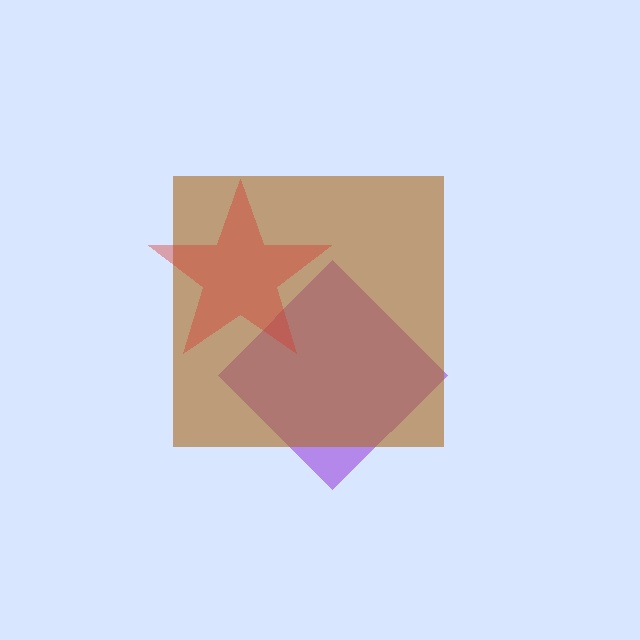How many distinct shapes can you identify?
There are 3 distinct shapes: a purple diamond, a brown square, a red star.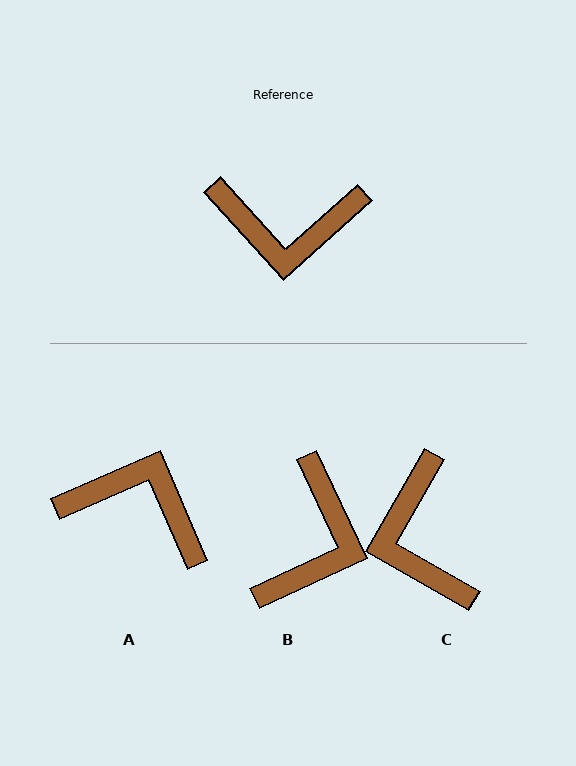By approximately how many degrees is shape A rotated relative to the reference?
Approximately 162 degrees counter-clockwise.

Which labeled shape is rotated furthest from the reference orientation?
A, about 162 degrees away.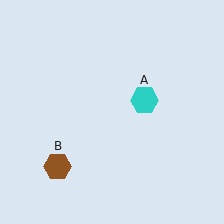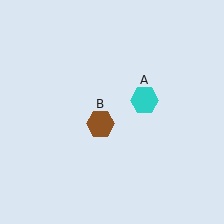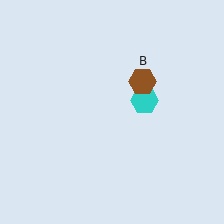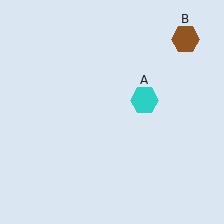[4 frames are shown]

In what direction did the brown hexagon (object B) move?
The brown hexagon (object B) moved up and to the right.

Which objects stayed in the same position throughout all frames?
Cyan hexagon (object A) remained stationary.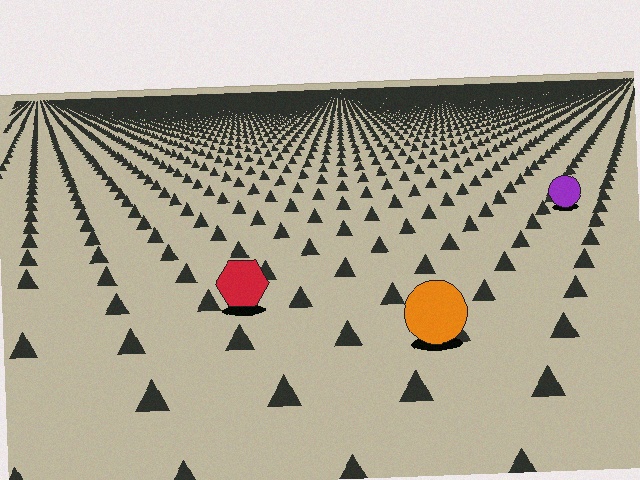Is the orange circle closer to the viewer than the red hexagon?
Yes. The orange circle is closer — you can tell from the texture gradient: the ground texture is coarser near it.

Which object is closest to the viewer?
The orange circle is closest. The texture marks near it are larger and more spread out.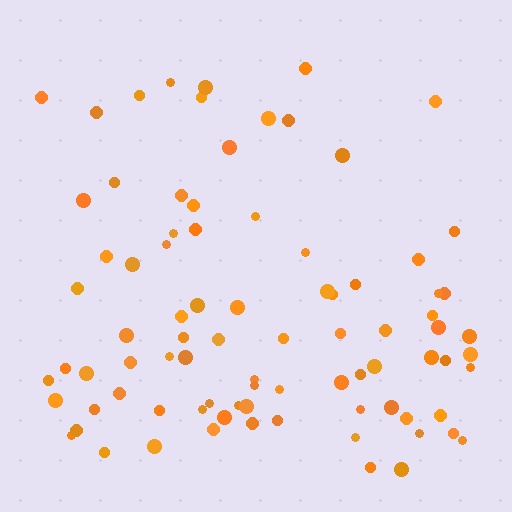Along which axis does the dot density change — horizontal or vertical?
Vertical.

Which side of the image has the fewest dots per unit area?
The top.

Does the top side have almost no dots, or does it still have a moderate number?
Still a moderate number, just noticeably fewer than the bottom.